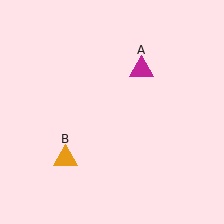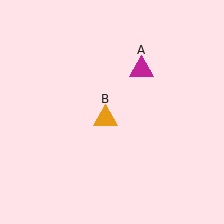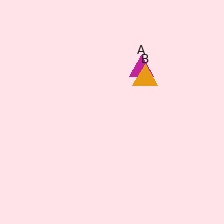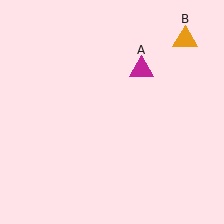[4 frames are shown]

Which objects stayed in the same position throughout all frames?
Magenta triangle (object A) remained stationary.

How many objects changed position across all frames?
1 object changed position: orange triangle (object B).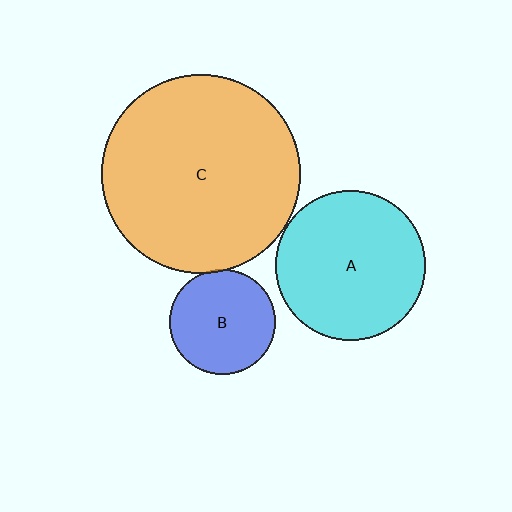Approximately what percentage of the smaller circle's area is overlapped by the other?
Approximately 5%.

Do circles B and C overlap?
Yes.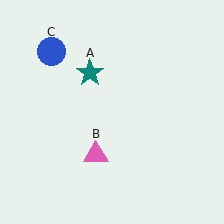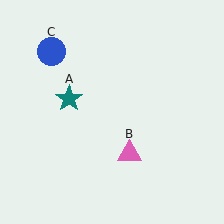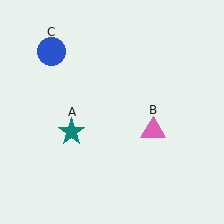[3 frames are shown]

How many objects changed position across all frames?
2 objects changed position: teal star (object A), pink triangle (object B).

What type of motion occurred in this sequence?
The teal star (object A), pink triangle (object B) rotated counterclockwise around the center of the scene.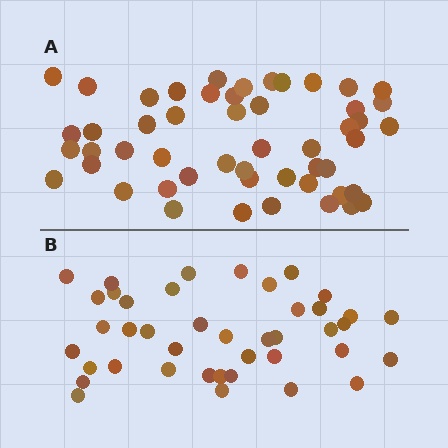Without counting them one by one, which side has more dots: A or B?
Region A (the top region) has more dots.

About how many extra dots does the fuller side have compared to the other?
Region A has roughly 10 or so more dots than region B.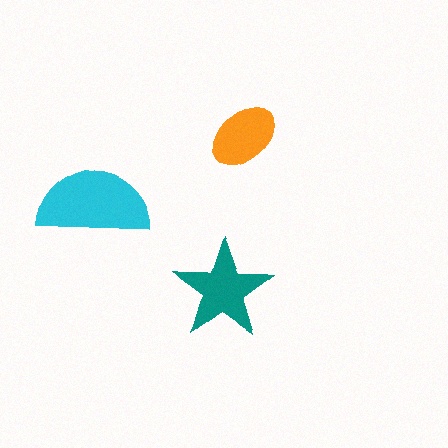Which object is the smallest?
The orange ellipse.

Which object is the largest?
The cyan semicircle.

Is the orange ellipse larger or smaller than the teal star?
Smaller.